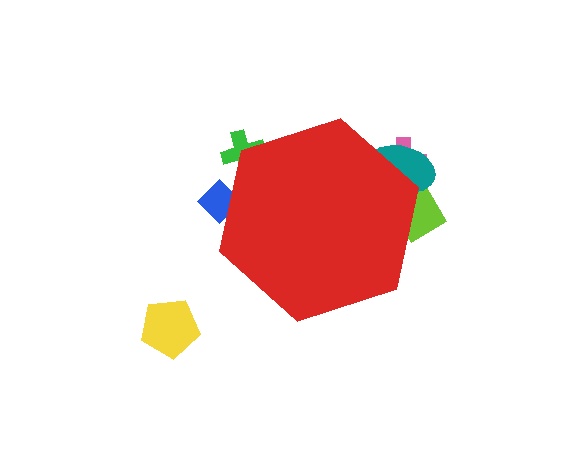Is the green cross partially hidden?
Yes, the green cross is partially hidden behind the red hexagon.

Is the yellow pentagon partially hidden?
No, the yellow pentagon is fully visible.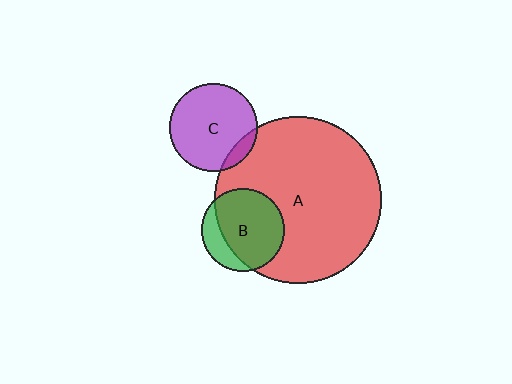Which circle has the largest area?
Circle A (red).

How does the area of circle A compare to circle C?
Approximately 3.6 times.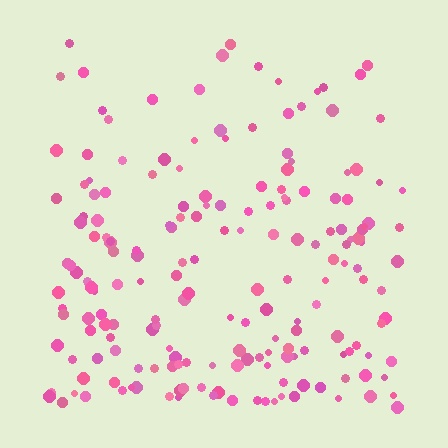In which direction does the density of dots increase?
From top to bottom, with the bottom side densest.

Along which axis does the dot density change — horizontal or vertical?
Vertical.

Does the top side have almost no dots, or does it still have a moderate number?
Still a moderate number, just noticeably fewer than the bottom.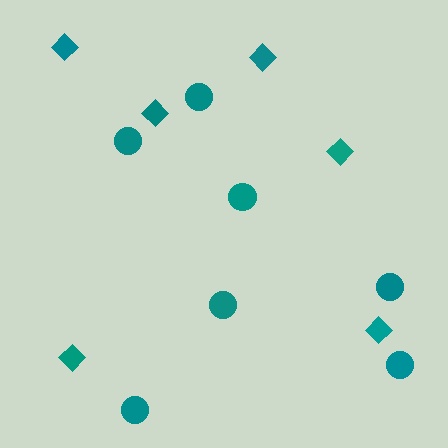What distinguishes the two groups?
There are 2 groups: one group of circles (7) and one group of diamonds (6).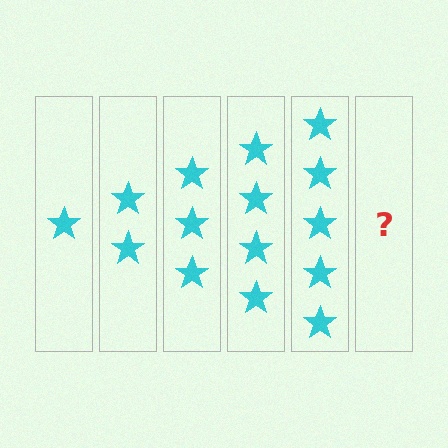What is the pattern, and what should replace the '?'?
The pattern is that each step adds one more star. The '?' should be 6 stars.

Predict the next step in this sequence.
The next step is 6 stars.